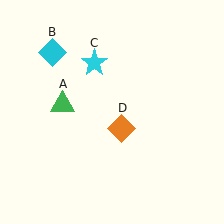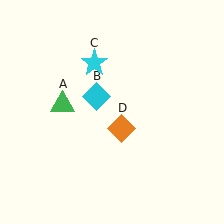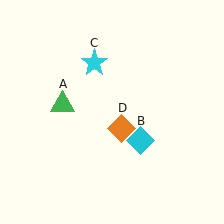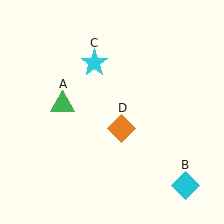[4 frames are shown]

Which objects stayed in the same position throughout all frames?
Green triangle (object A) and cyan star (object C) and orange diamond (object D) remained stationary.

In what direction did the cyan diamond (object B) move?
The cyan diamond (object B) moved down and to the right.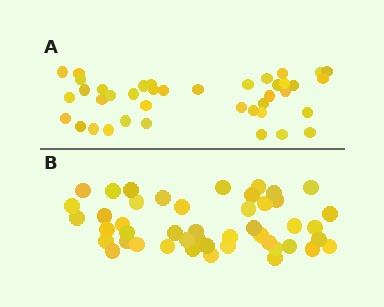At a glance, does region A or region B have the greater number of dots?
Region B (the bottom region) has more dots.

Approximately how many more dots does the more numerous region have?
Region B has about 6 more dots than region A.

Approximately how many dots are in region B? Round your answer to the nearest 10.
About 50 dots. (The exact count is 46, which rounds to 50.)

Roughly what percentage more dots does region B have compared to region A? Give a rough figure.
About 15% more.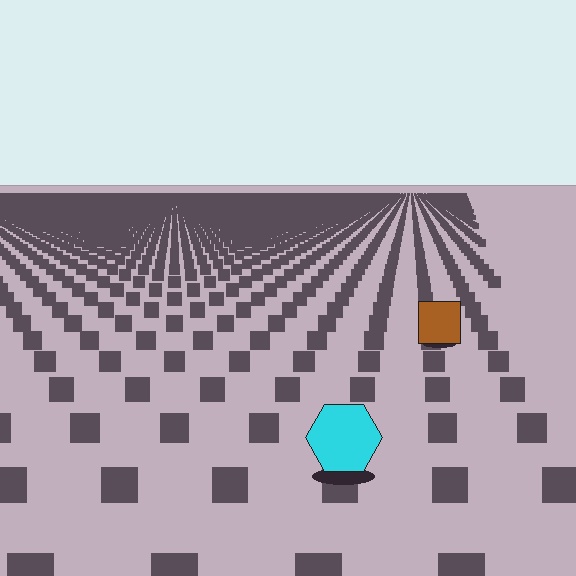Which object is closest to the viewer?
The cyan hexagon is closest. The texture marks near it are larger and more spread out.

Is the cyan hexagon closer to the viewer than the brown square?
Yes. The cyan hexagon is closer — you can tell from the texture gradient: the ground texture is coarser near it.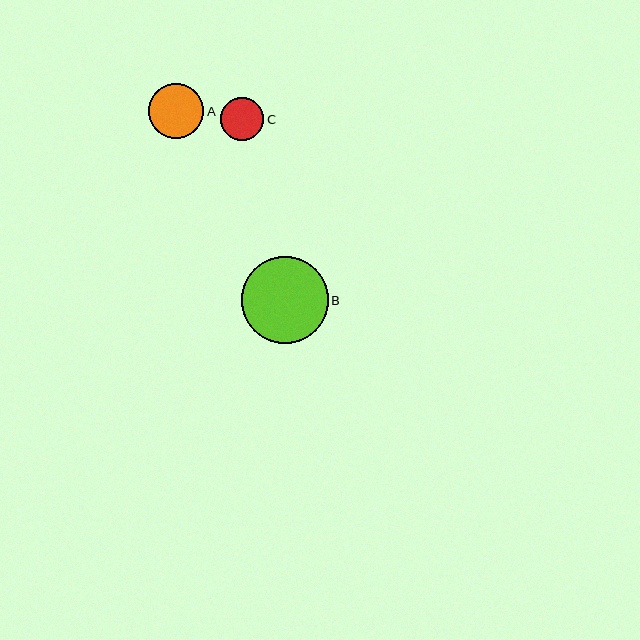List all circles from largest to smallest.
From largest to smallest: B, A, C.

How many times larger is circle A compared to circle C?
Circle A is approximately 1.3 times the size of circle C.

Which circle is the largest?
Circle B is the largest with a size of approximately 86 pixels.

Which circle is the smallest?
Circle C is the smallest with a size of approximately 43 pixels.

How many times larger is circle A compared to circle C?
Circle A is approximately 1.3 times the size of circle C.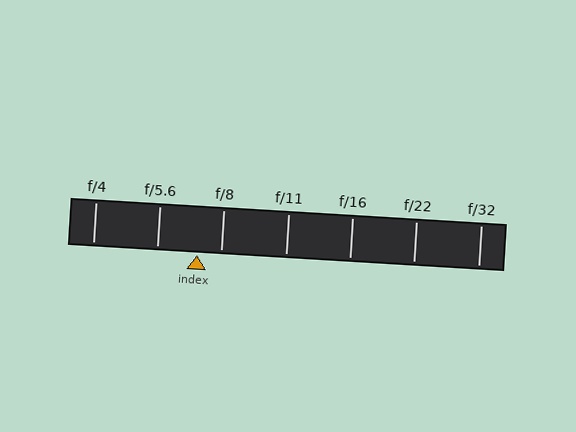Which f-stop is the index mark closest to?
The index mark is closest to f/8.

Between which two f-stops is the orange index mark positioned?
The index mark is between f/5.6 and f/8.